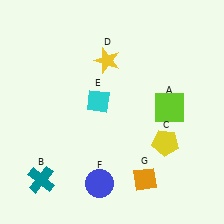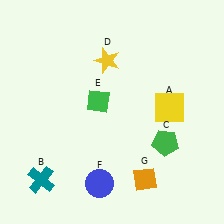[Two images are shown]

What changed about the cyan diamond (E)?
In Image 1, E is cyan. In Image 2, it changed to green.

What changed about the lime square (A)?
In Image 1, A is lime. In Image 2, it changed to yellow.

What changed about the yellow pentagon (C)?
In Image 1, C is yellow. In Image 2, it changed to green.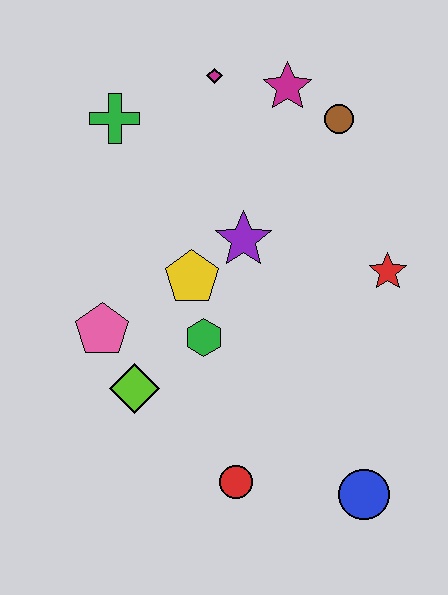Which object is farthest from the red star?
The green cross is farthest from the red star.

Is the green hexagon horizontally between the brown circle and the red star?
No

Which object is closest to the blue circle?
The red circle is closest to the blue circle.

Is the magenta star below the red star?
No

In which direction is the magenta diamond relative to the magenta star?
The magenta diamond is to the left of the magenta star.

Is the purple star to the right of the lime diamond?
Yes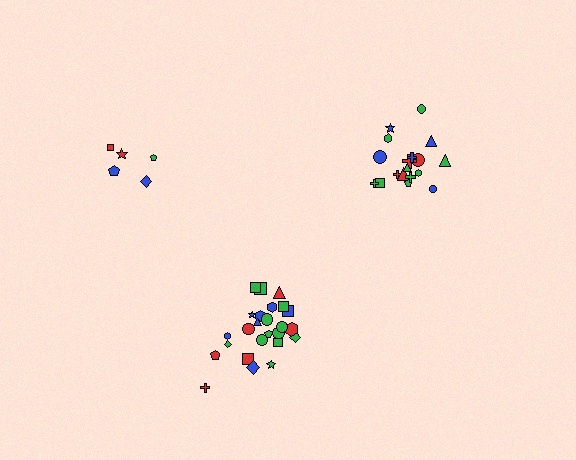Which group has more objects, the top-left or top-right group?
The top-right group.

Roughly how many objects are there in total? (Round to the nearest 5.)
Roughly 50 objects in total.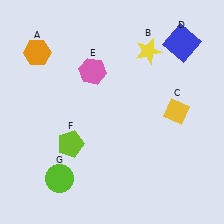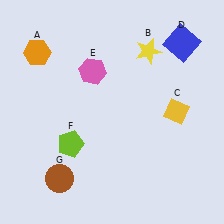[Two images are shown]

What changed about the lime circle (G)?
In Image 1, G is lime. In Image 2, it changed to brown.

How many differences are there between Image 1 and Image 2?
There is 1 difference between the two images.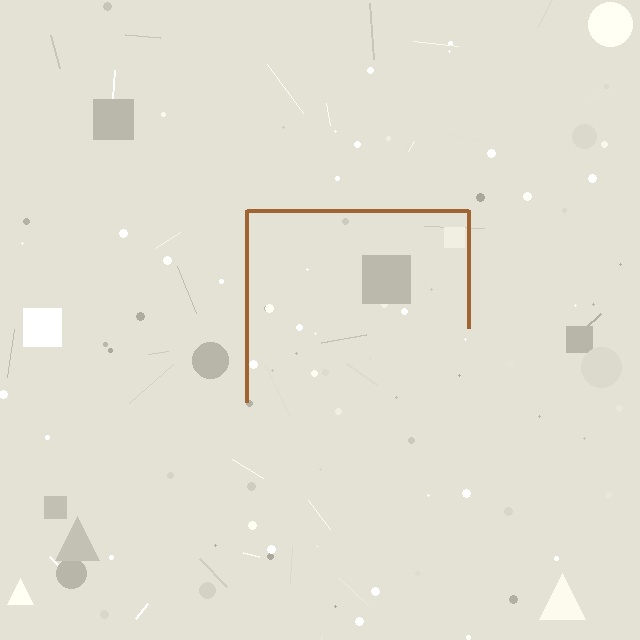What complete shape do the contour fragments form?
The contour fragments form a square.